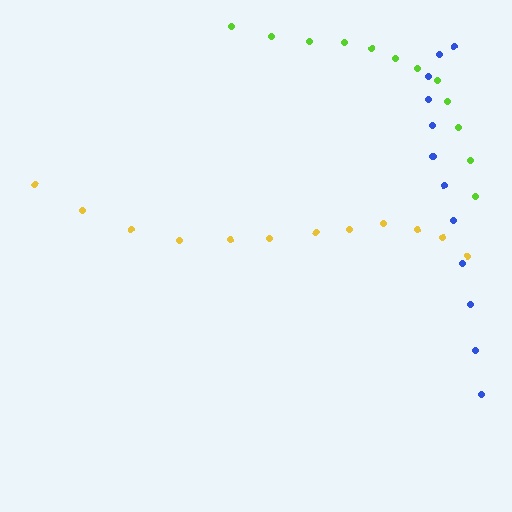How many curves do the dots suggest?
There are 3 distinct paths.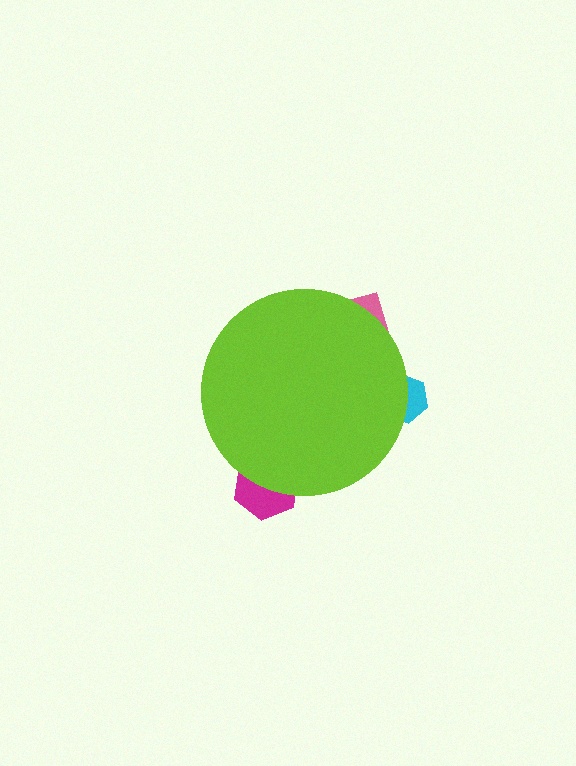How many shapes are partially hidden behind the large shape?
3 shapes are partially hidden.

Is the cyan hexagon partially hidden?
Yes, the cyan hexagon is partially hidden behind the lime circle.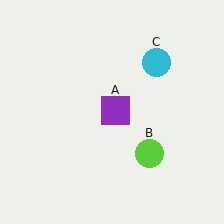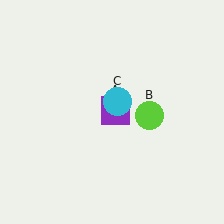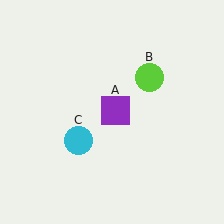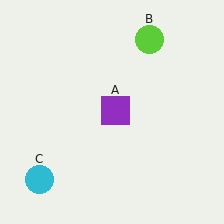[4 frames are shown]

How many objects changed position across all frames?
2 objects changed position: lime circle (object B), cyan circle (object C).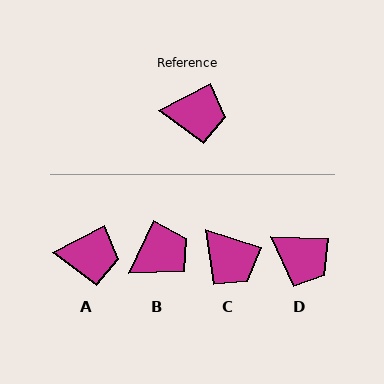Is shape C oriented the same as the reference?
No, it is off by about 45 degrees.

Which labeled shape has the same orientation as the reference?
A.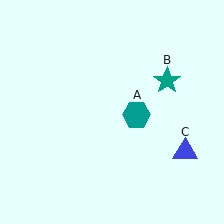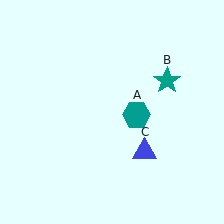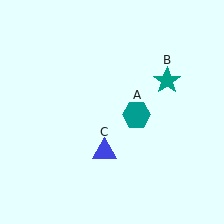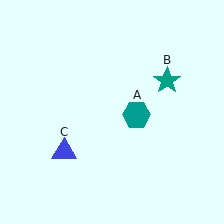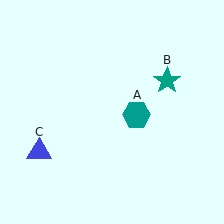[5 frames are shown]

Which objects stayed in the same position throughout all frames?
Teal hexagon (object A) and teal star (object B) remained stationary.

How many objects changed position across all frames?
1 object changed position: blue triangle (object C).